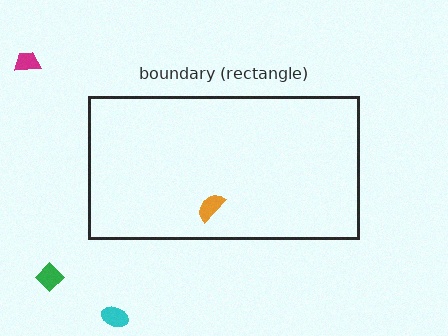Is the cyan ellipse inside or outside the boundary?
Outside.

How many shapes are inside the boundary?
1 inside, 3 outside.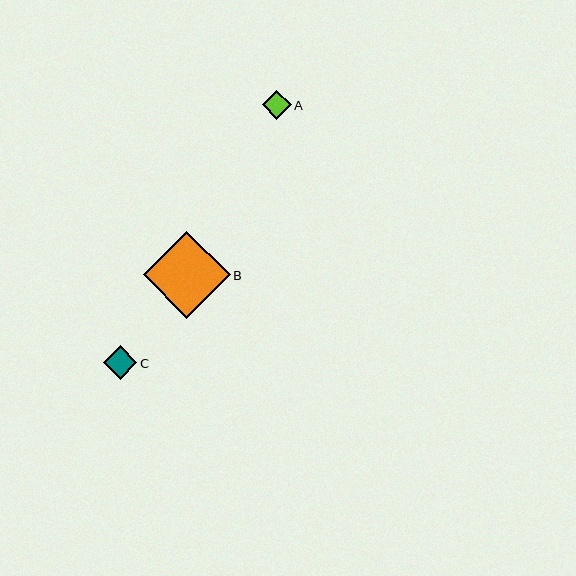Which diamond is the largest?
Diamond B is the largest with a size of approximately 87 pixels.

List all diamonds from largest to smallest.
From largest to smallest: B, C, A.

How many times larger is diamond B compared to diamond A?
Diamond B is approximately 3.0 times the size of diamond A.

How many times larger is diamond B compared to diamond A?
Diamond B is approximately 3.0 times the size of diamond A.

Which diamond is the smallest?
Diamond A is the smallest with a size of approximately 29 pixels.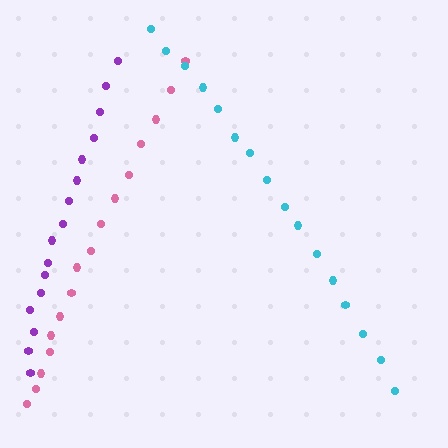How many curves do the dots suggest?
There are 3 distinct paths.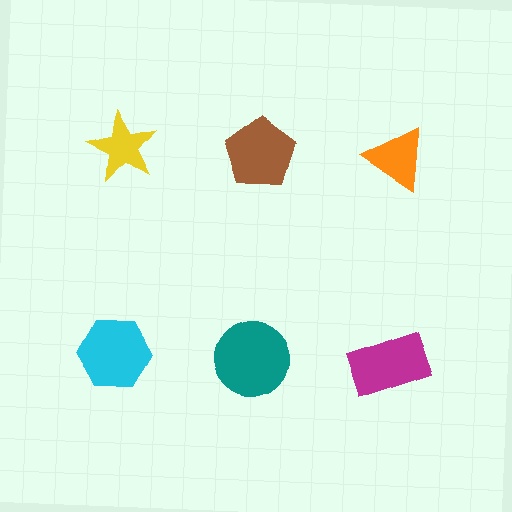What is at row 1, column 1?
A yellow star.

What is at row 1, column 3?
An orange triangle.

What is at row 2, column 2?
A teal circle.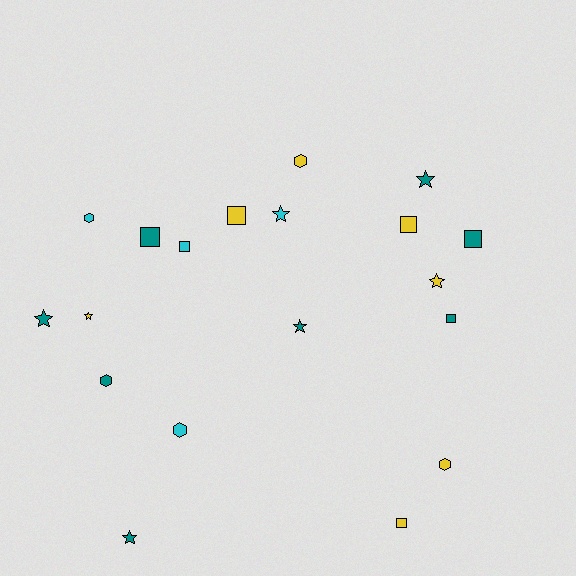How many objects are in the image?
There are 19 objects.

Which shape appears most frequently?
Star, with 7 objects.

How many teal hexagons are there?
There is 1 teal hexagon.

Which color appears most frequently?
Teal, with 8 objects.